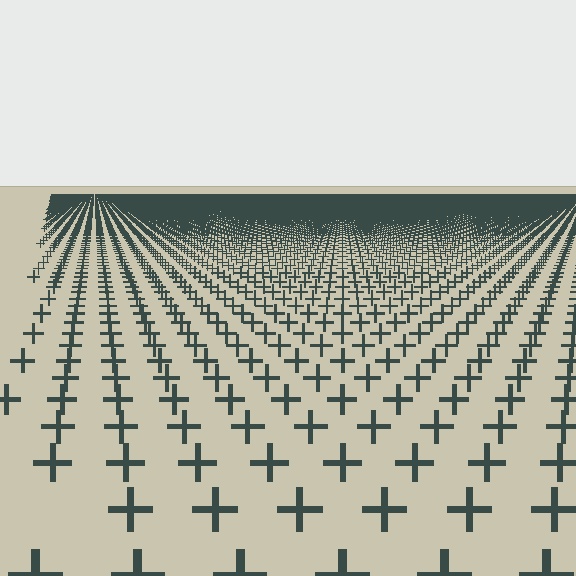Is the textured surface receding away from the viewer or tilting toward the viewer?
The surface is receding away from the viewer. Texture elements get smaller and denser toward the top.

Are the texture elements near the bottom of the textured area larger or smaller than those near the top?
Larger. Near the bottom, elements are closer to the viewer and appear at a bigger on-screen size.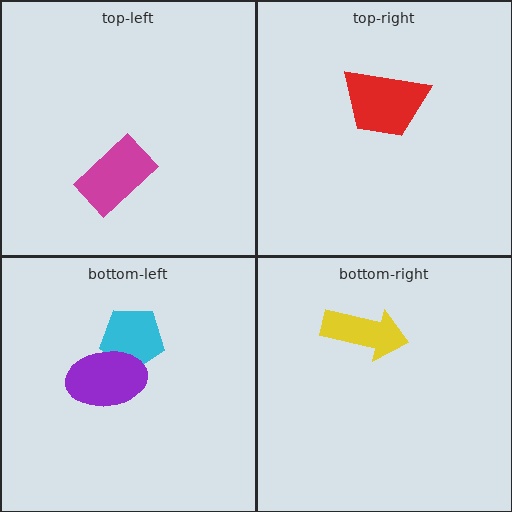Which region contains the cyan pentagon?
The bottom-left region.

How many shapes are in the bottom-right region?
1.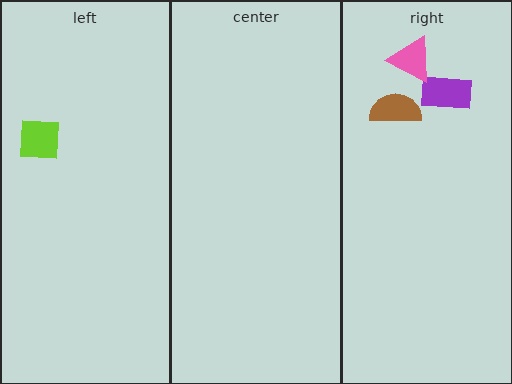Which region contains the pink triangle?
The right region.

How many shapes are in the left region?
1.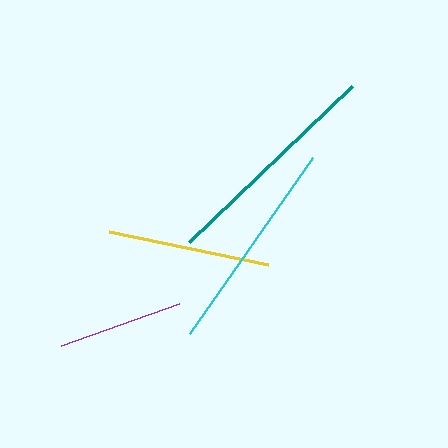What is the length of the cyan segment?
The cyan segment is approximately 215 pixels long.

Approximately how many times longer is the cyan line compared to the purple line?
The cyan line is approximately 1.7 times the length of the purple line.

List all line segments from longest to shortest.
From longest to shortest: teal, cyan, yellow, purple.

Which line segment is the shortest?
The purple line is the shortest at approximately 125 pixels.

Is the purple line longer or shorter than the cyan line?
The cyan line is longer than the purple line.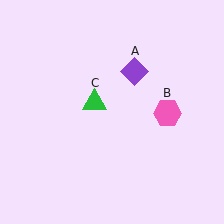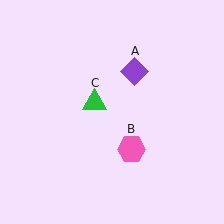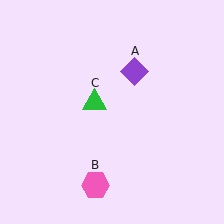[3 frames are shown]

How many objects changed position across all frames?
1 object changed position: pink hexagon (object B).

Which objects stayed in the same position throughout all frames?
Purple diamond (object A) and green triangle (object C) remained stationary.